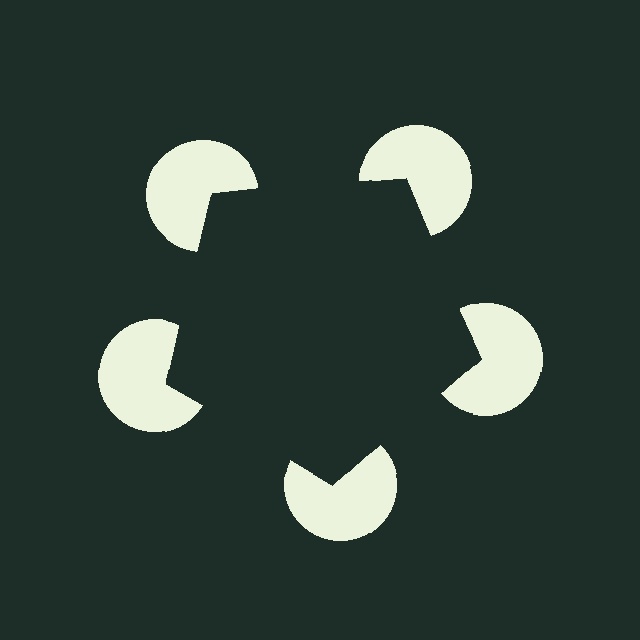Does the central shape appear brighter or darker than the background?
It typically appears slightly darker than the background, even though no actual brightness change is drawn.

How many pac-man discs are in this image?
There are 5 — one at each vertex of the illusory pentagon.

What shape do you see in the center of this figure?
An illusory pentagon — its edges are inferred from the aligned wedge cuts in the pac-man discs, not physically drawn.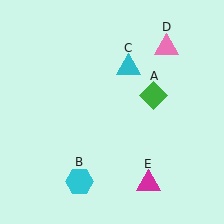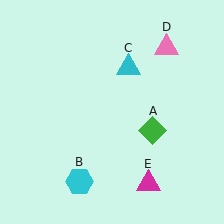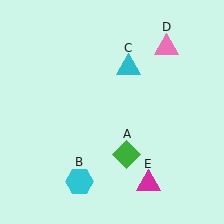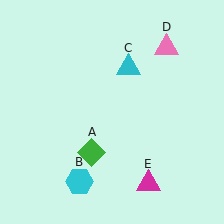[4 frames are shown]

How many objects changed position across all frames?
1 object changed position: green diamond (object A).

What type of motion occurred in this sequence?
The green diamond (object A) rotated clockwise around the center of the scene.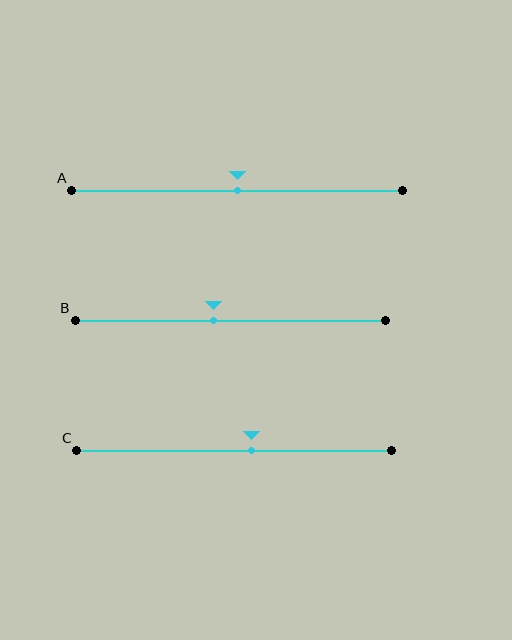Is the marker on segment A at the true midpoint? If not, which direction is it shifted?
Yes, the marker on segment A is at the true midpoint.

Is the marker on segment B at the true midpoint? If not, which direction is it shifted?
No, the marker on segment B is shifted to the left by about 6% of the segment length.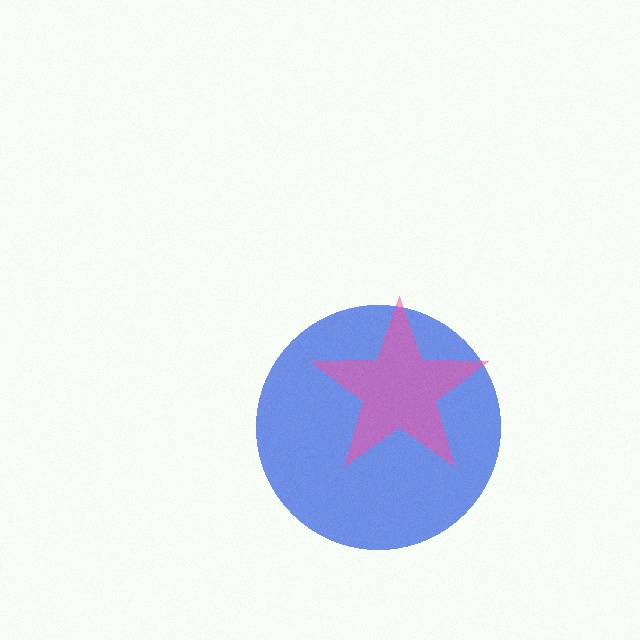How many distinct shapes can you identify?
There are 2 distinct shapes: a blue circle, a pink star.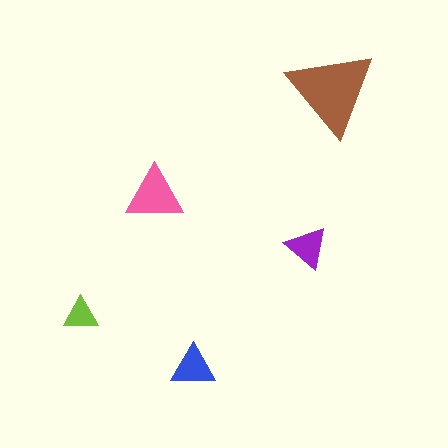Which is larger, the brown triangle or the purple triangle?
The brown one.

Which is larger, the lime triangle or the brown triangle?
The brown one.